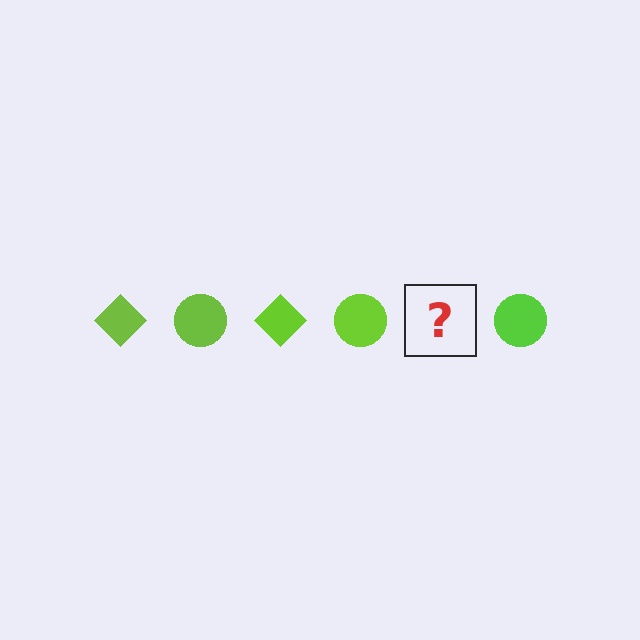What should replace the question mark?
The question mark should be replaced with a lime diamond.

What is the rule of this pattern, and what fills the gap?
The rule is that the pattern cycles through diamond, circle shapes in lime. The gap should be filled with a lime diamond.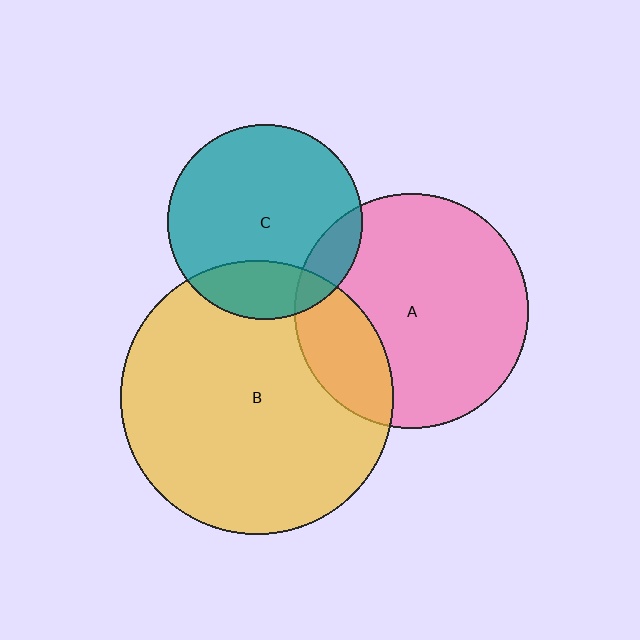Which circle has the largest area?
Circle B (yellow).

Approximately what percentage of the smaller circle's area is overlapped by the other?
Approximately 20%.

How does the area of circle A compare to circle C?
Approximately 1.4 times.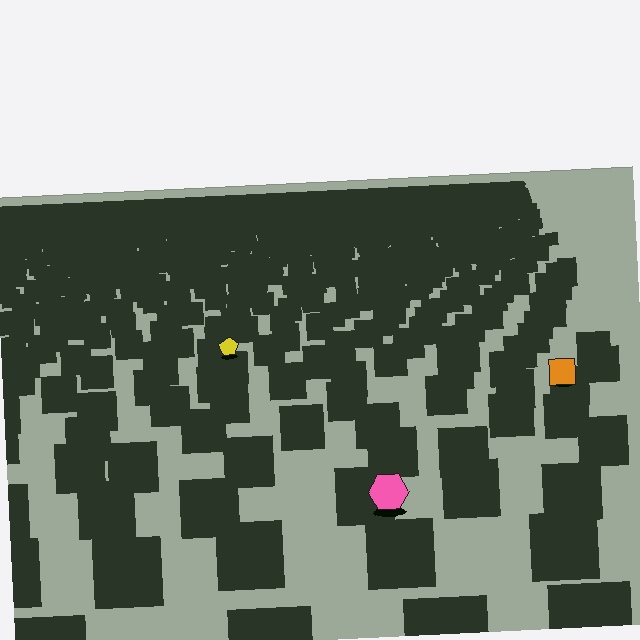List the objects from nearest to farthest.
From nearest to farthest: the pink hexagon, the orange square, the yellow pentagon.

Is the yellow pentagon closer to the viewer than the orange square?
No. The orange square is closer — you can tell from the texture gradient: the ground texture is coarser near it.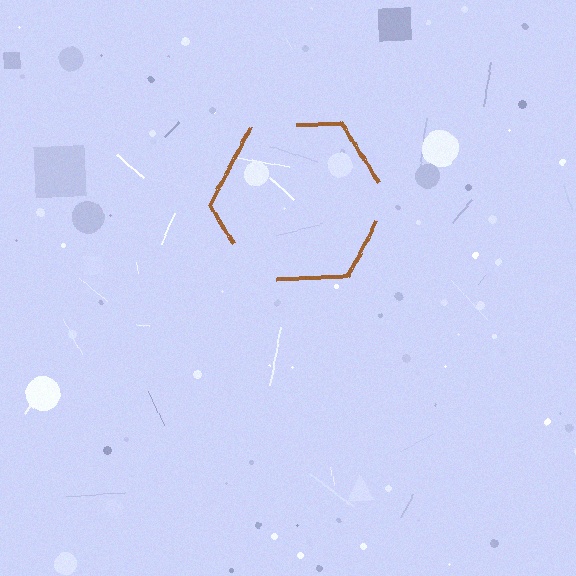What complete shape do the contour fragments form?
The contour fragments form a hexagon.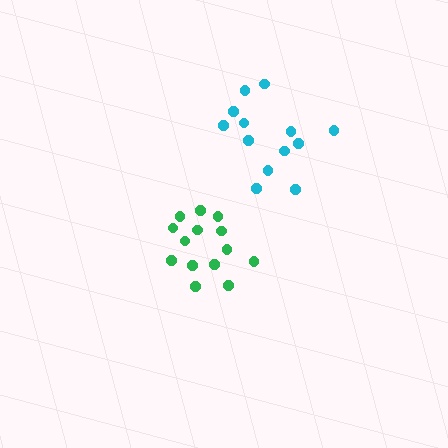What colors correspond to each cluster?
The clusters are colored: green, cyan.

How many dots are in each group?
Group 1: 14 dots, Group 2: 13 dots (27 total).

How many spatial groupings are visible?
There are 2 spatial groupings.